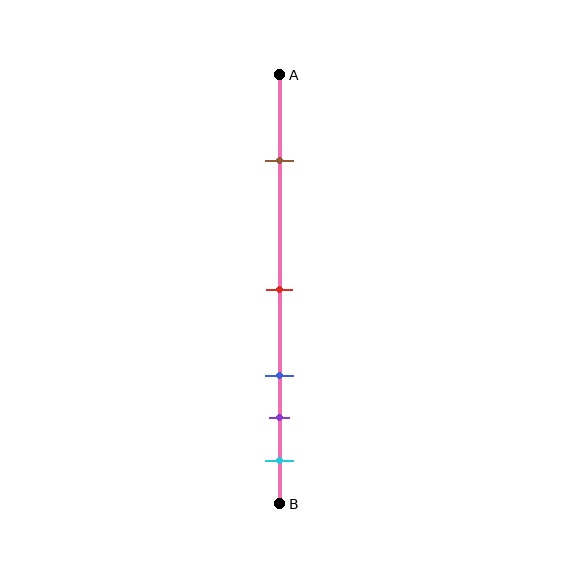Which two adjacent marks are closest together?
The purple and cyan marks are the closest adjacent pair.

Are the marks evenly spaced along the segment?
No, the marks are not evenly spaced.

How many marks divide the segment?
There are 5 marks dividing the segment.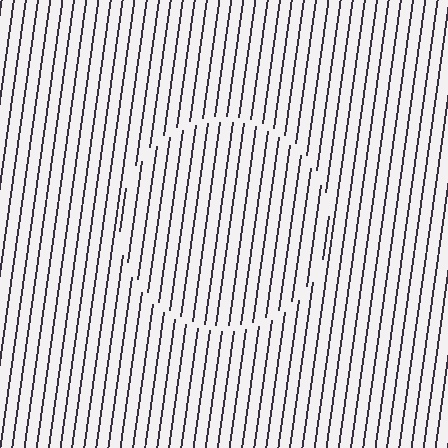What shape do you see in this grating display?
An illusory circle. The interior of the shape contains the same grating, shifted by half a period — the contour is defined by the phase discontinuity where line-ends from the inner and outer gratings abut.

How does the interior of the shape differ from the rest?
The interior of the shape contains the same grating, shifted by half a period — the contour is defined by the phase discontinuity where line-ends from the inner and outer gratings abut.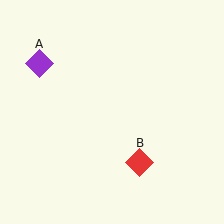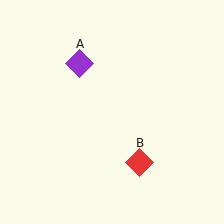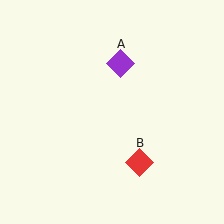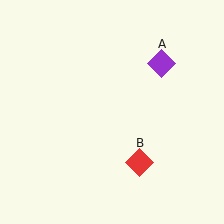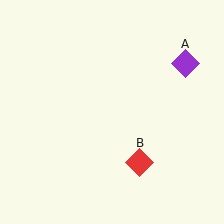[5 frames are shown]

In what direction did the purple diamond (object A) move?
The purple diamond (object A) moved right.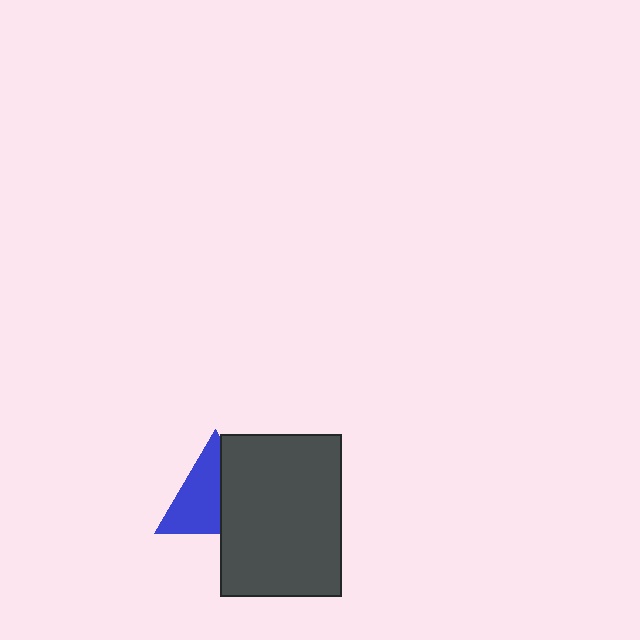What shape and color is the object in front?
The object in front is a dark gray rectangle.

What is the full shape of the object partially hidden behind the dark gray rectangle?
The partially hidden object is a blue triangle.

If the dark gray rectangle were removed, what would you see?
You would see the complete blue triangle.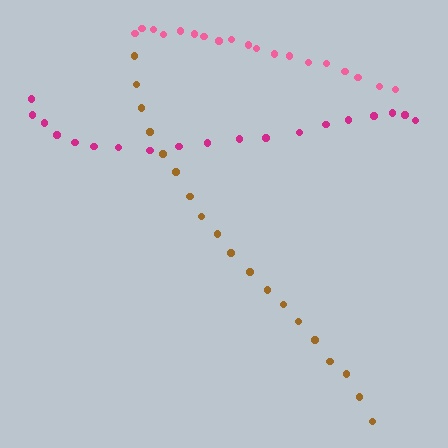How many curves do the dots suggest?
There are 3 distinct paths.